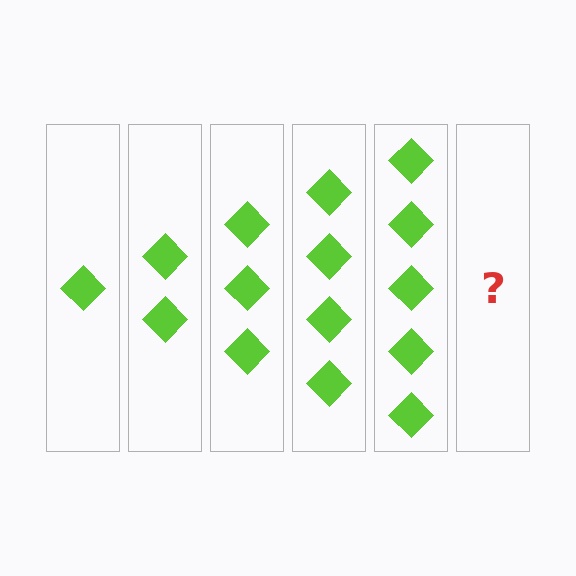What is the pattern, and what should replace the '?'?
The pattern is that each step adds one more diamond. The '?' should be 6 diamonds.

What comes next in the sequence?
The next element should be 6 diamonds.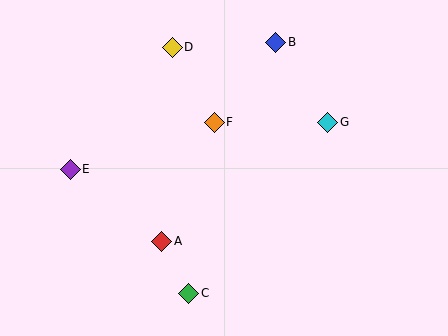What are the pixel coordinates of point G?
Point G is at (328, 122).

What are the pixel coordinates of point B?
Point B is at (276, 42).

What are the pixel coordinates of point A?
Point A is at (162, 241).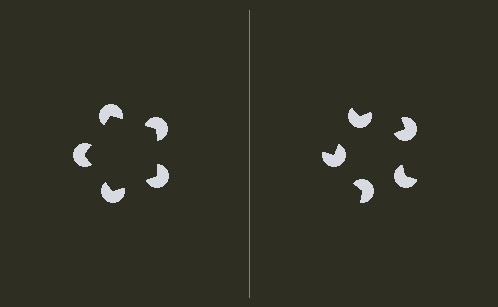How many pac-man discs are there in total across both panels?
10 — 5 on each side.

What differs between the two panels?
The pac-man discs are positioned identically on both sides; only the wedge orientations differ. On the left they align to a pentagon; on the right they are misaligned.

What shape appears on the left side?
An illusory pentagon.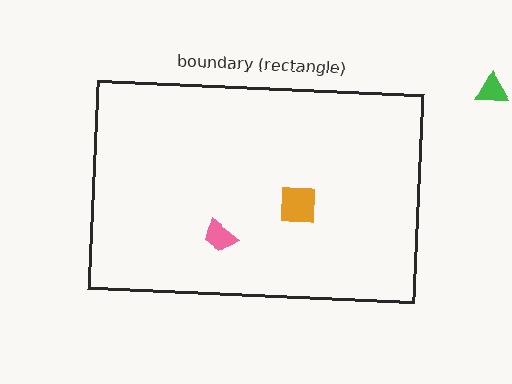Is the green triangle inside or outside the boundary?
Outside.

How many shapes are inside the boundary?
2 inside, 1 outside.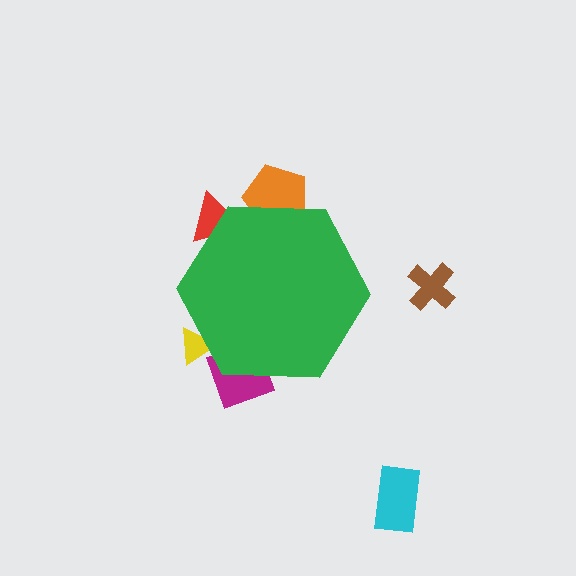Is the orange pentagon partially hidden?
Yes, the orange pentagon is partially hidden behind the green hexagon.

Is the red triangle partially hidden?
Yes, the red triangle is partially hidden behind the green hexagon.